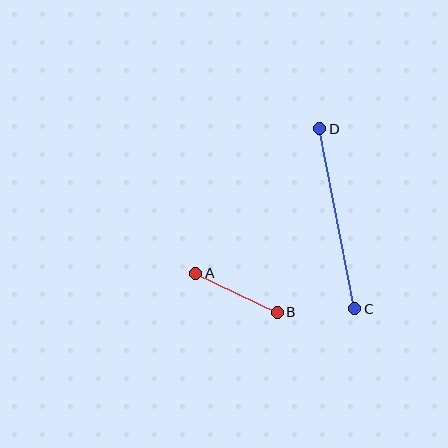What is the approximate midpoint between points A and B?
The midpoint is at approximately (236, 293) pixels.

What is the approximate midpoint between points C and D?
The midpoint is at approximately (337, 219) pixels.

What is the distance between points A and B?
The distance is approximately 90 pixels.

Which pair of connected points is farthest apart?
Points C and D are farthest apart.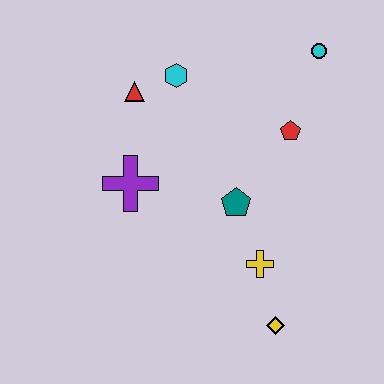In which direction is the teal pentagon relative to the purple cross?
The teal pentagon is to the right of the purple cross.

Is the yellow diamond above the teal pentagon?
No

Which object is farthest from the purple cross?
The cyan circle is farthest from the purple cross.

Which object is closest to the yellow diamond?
The yellow cross is closest to the yellow diamond.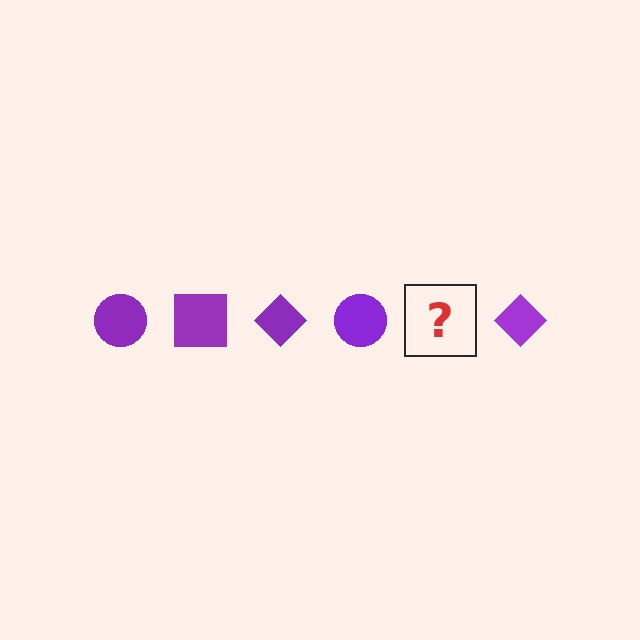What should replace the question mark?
The question mark should be replaced with a purple square.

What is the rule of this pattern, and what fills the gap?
The rule is that the pattern cycles through circle, square, diamond shapes in purple. The gap should be filled with a purple square.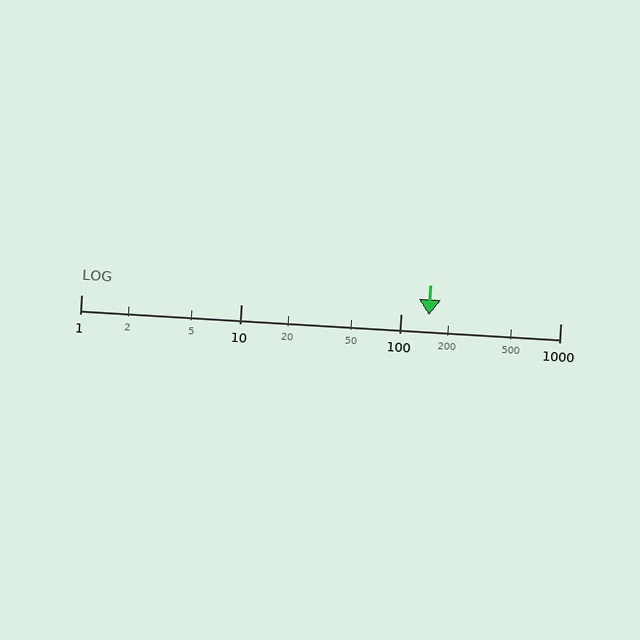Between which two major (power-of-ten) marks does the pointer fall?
The pointer is between 100 and 1000.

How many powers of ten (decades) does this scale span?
The scale spans 3 decades, from 1 to 1000.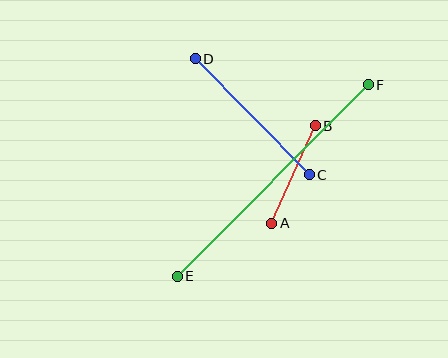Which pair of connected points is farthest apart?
Points E and F are farthest apart.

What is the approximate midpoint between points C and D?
The midpoint is at approximately (252, 117) pixels.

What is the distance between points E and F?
The distance is approximately 270 pixels.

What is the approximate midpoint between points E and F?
The midpoint is at approximately (273, 180) pixels.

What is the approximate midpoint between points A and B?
The midpoint is at approximately (293, 174) pixels.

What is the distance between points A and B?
The distance is approximately 107 pixels.